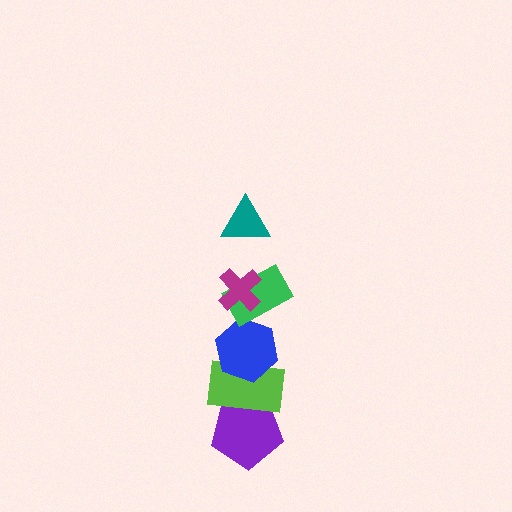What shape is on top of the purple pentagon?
The lime rectangle is on top of the purple pentagon.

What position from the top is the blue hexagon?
The blue hexagon is 4th from the top.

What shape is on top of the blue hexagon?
The green rectangle is on top of the blue hexagon.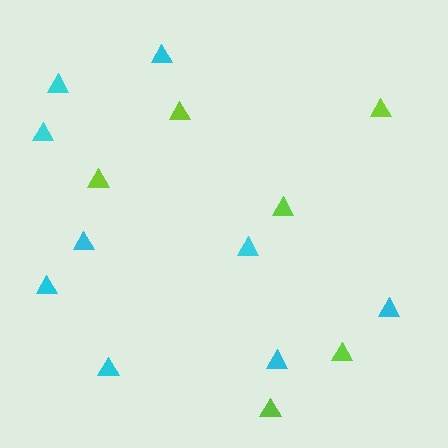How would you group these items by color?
There are 2 groups: one group of lime triangles (6) and one group of cyan triangles (9).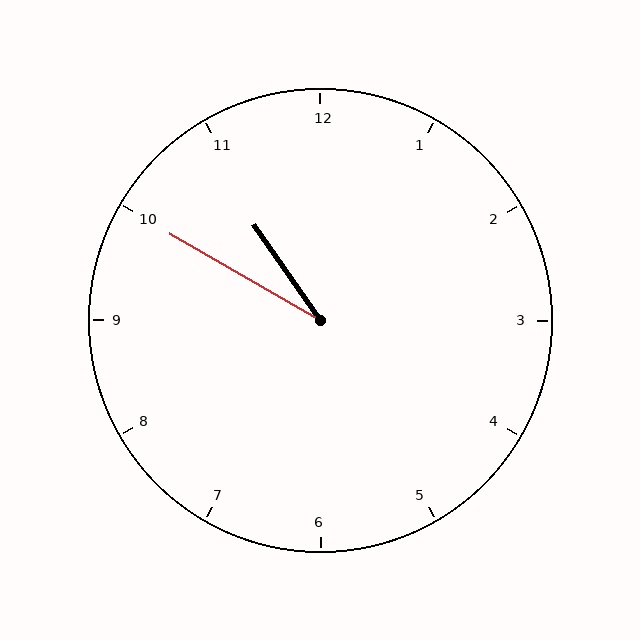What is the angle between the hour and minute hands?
Approximately 25 degrees.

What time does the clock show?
10:50.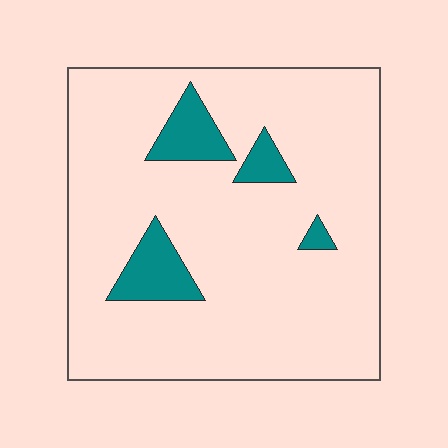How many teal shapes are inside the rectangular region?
4.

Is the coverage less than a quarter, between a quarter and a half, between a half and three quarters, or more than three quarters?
Less than a quarter.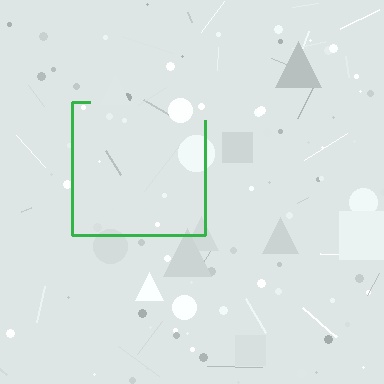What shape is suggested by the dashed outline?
The dashed outline suggests a square.